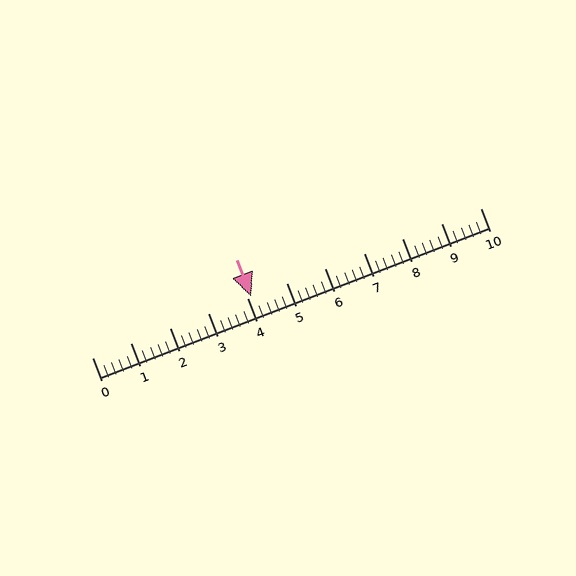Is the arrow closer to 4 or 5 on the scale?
The arrow is closer to 4.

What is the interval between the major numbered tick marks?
The major tick marks are spaced 1 units apart.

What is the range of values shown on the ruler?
The ruler shows values from 0 to 10.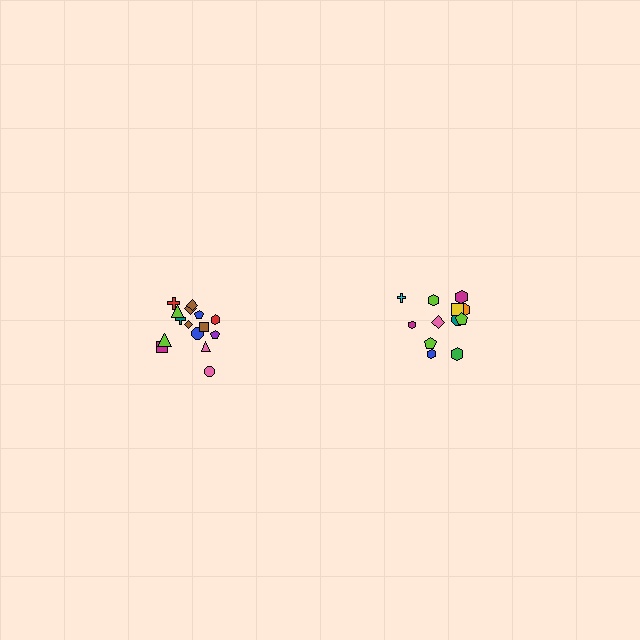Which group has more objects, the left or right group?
The left group.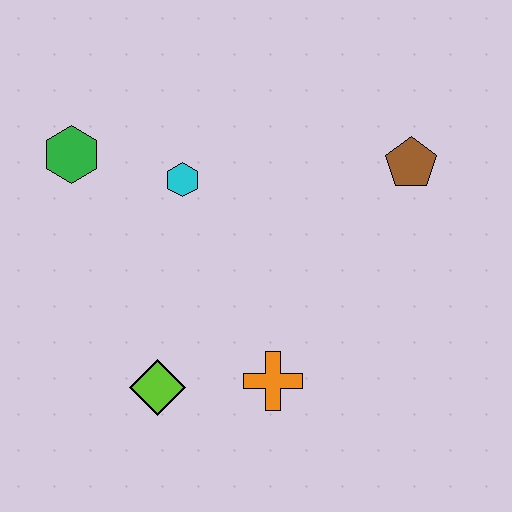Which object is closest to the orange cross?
The lime diamond is closest to the orange cross.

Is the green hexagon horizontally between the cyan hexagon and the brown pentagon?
No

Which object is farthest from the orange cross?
The green hexagon is farthest from the orange cross.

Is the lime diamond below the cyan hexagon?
Yes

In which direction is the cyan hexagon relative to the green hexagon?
The cyan hexagon is to the right of the green hexagon.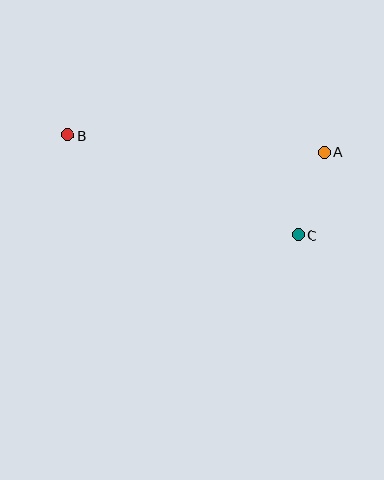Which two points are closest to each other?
Points A and C are closest to each other.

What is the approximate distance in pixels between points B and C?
The distance between B and C is approximately 251 pixels.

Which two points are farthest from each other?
Points A and B are farthest from each other.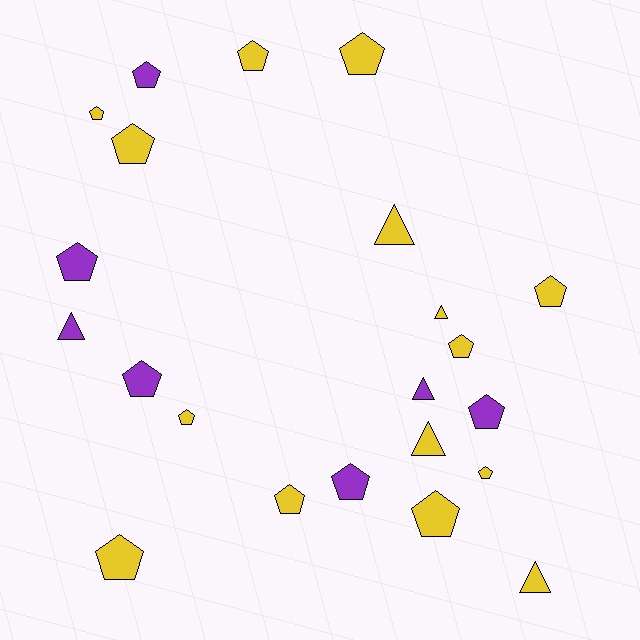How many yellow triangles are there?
There are 4 yellow triangles.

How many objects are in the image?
There are 22 objects.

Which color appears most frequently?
Yellow, with 15 objects.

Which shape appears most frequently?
Pentagon, with 16 objects.